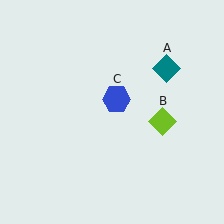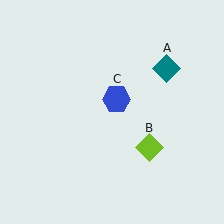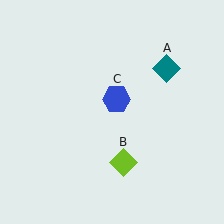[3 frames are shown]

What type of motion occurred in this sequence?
The lime diamond (object B) rotated clockwise around the center of the scene.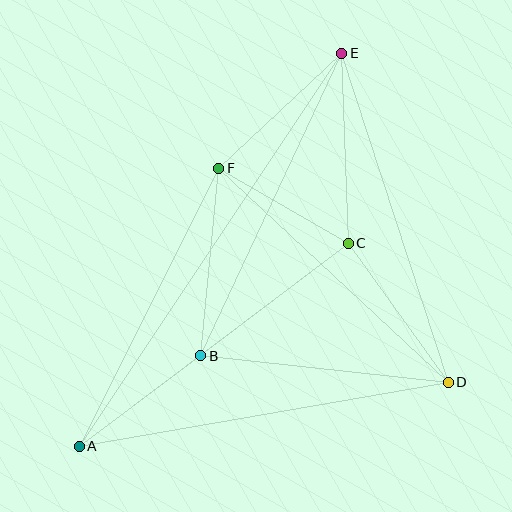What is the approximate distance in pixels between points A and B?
The distance between A and B is approximately 151 pixels.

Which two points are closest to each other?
Points C and F are closest to each other.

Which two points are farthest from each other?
Points A and E are farthest from each other.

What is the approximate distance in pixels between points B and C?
The distance between B and C is approximately 186 pixels.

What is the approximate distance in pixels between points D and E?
The distance between D and E is approximately 346 pixels.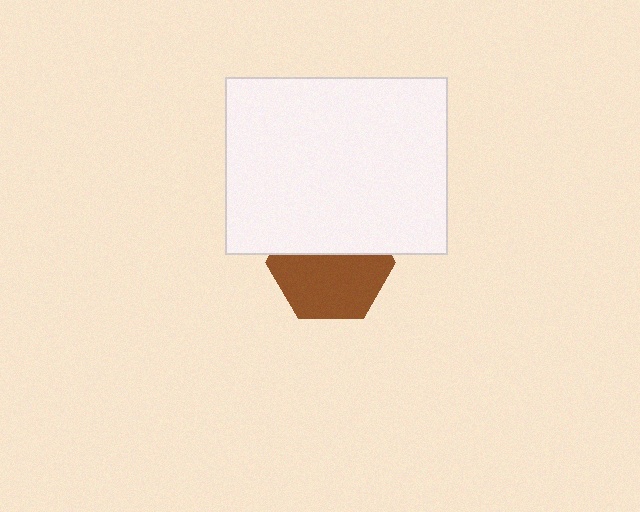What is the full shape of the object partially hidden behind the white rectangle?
The partially hidden object is a brown hexagon.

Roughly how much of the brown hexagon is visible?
About half of it is visible (roughly 58%).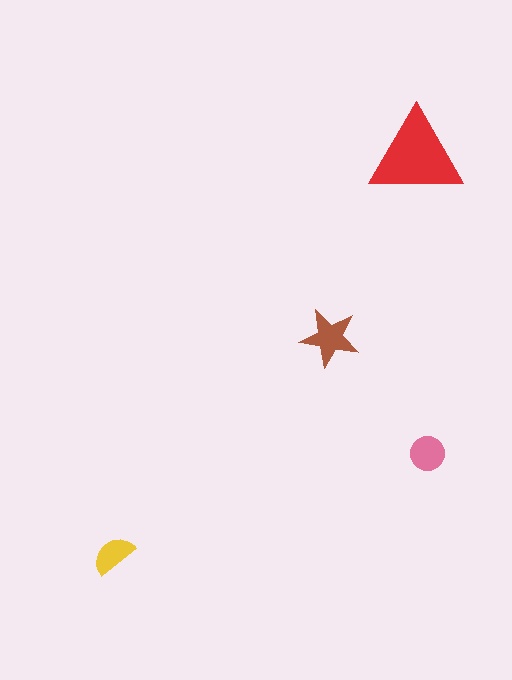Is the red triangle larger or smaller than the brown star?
Larger.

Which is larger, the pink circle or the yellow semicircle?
The pink circle.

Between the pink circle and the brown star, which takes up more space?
The brown star.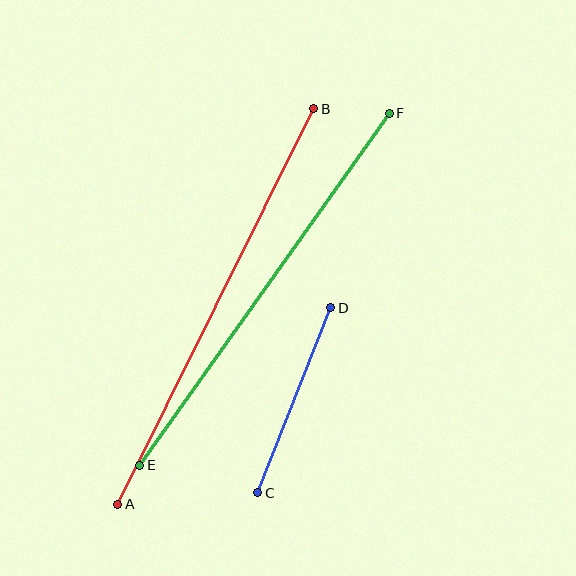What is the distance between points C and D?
The distance is approximately 199 pixels.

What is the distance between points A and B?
The distance is approximately 441 pixels.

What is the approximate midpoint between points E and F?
The midpoint is at approximately (264, 289) pixels.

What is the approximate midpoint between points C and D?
The midpoint is at approximately (294, 400) pixels.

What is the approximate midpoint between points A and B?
The midpoint is at approximately (216, 307) pixels.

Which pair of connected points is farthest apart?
Points A and B are farthest apart.